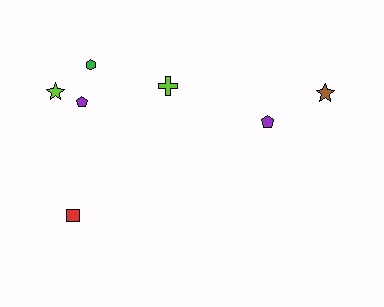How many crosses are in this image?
There is 1 cross.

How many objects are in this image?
There are 7 objects.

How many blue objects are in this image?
There are no blue objects.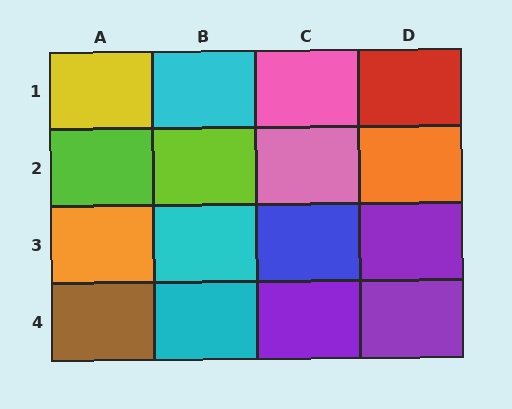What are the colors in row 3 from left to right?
Orange, cyan, blue, purple.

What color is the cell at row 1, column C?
Pink.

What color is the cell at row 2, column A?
Lime.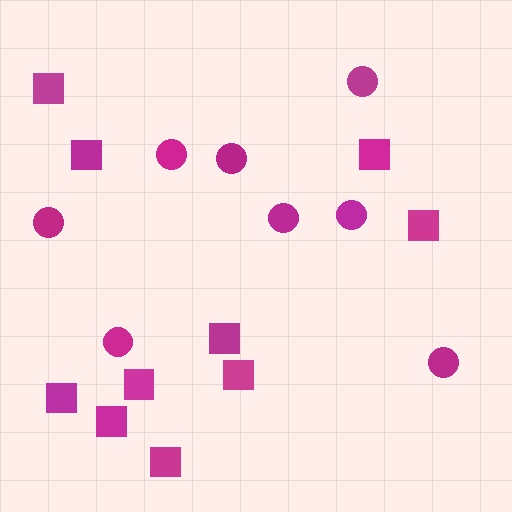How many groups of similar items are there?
There are 2 groups: one group of squares (10) and one group of circles (8).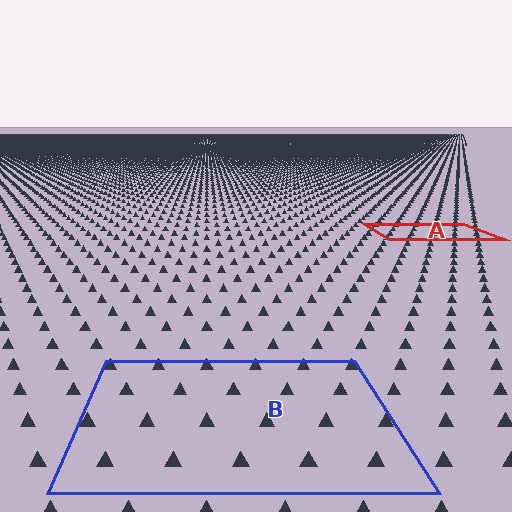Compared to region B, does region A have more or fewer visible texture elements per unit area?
Region A has more texture elements per unit area — they are packed more densely because it is farther away.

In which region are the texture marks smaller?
The texture marks are smaller in region A, because it is farther away.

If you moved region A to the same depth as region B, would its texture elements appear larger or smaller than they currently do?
They would appear larger. At a closer depth, the same texture elements are projected at a bigger on-screen size.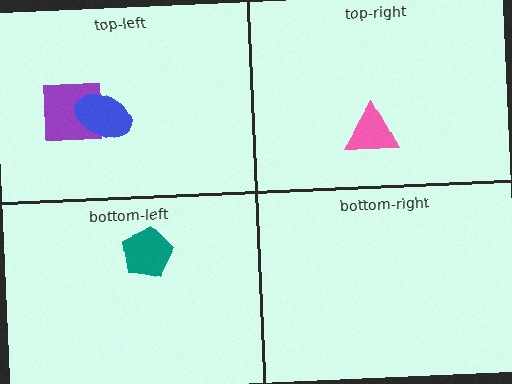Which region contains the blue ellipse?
The top-left region.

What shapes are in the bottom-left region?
The teal pentagon.